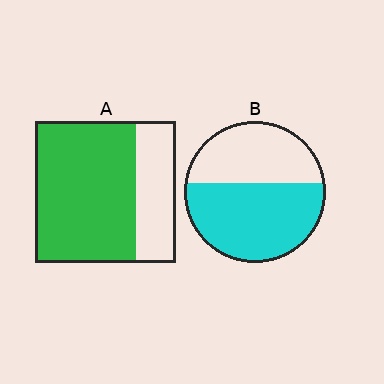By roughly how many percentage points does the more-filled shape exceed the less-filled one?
By roughly 15 percentage points (A over B).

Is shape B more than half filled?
Yes.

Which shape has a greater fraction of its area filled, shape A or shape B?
Shape A.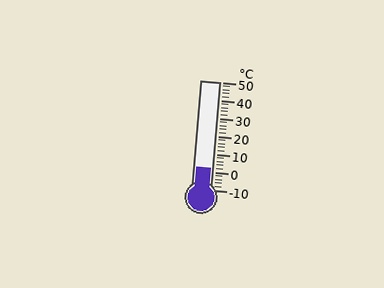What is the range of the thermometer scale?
The thermometer scale ranges from -10°C to 50°C.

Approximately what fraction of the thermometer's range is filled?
The thermometer is filled to approximately 20% of its range.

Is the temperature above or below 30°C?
The temperature is below 30°C.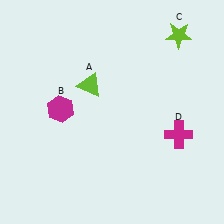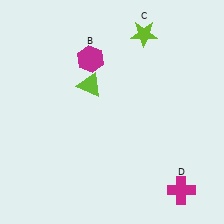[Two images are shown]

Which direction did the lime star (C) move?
The lime star (C) moved left.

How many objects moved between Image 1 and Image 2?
3 objects moved between the two images.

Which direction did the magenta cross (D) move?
The magenta cross (D) moved down.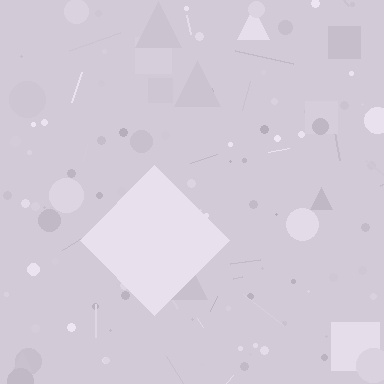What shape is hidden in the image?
A diamond is hidden in the image.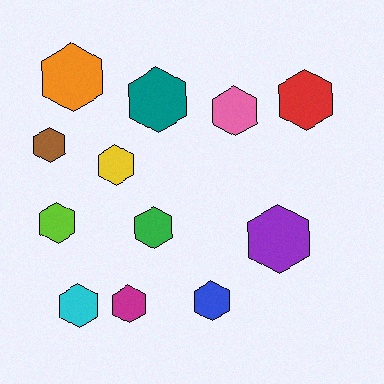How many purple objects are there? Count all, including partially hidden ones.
There is 1 purple object.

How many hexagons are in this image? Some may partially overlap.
There are 12 hexagons.